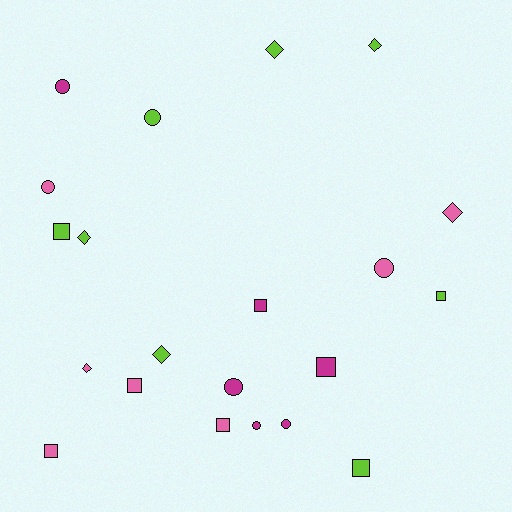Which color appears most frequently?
Lime, with 8 objects.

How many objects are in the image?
There are 21 objects.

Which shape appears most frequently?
Square, with 8 objects.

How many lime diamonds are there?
There are 4 lime diamonds.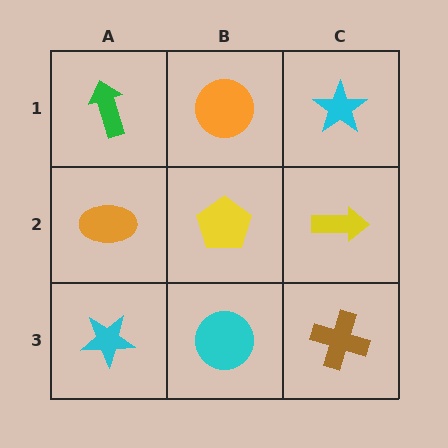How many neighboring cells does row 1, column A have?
2.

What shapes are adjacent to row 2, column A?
A green arrow (row 1, column A), a cyan star (row 3, column A), a yellow pentagon (row 2, column B).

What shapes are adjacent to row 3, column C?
A yellow arrow (row 2, column C), a cyan circle (row 3, column B).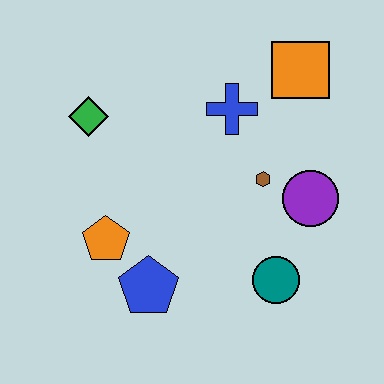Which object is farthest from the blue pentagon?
The orange square is farthest from the blue pentagon.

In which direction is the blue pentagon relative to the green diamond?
The blue pentagon is below the green diamond.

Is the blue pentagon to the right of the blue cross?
No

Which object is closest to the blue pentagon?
The orange pentagon is closest to the blue pentagon.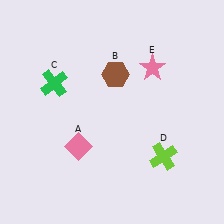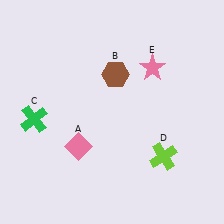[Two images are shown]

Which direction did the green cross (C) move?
The green cross (C) moved down.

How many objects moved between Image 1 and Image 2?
1 object moved between the two images.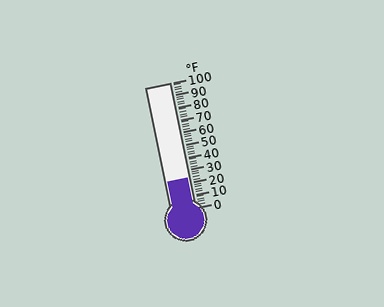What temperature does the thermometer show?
The thermometer shows approximately 24°F.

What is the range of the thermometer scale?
The thermometer scale ranges from 0°F to 100°F.